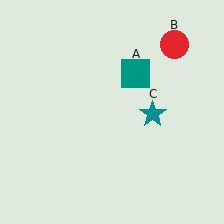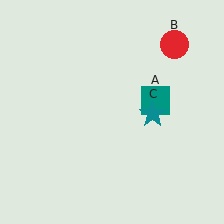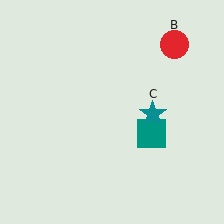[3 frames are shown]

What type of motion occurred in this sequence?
The teal square (object A) rotated clockwise around the center of the scene.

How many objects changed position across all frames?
1 object changed position: teal square (object A).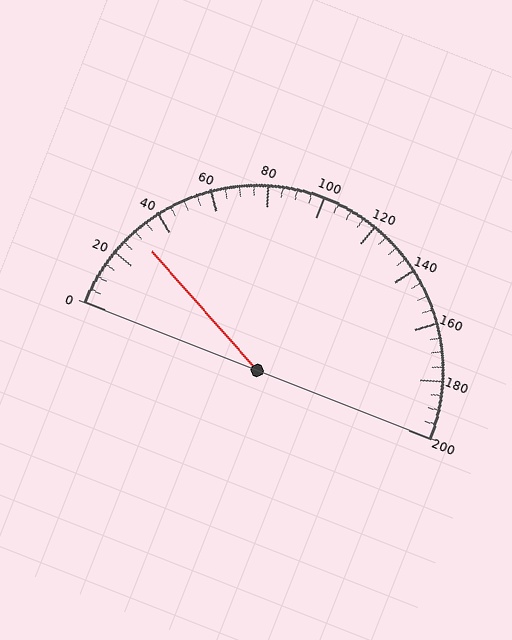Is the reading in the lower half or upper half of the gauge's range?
The reading is in the lower half of the range (0 to 200).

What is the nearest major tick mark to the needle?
The nearest major tick mark is 40.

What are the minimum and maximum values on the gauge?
The gauge ranges from 0 to 200.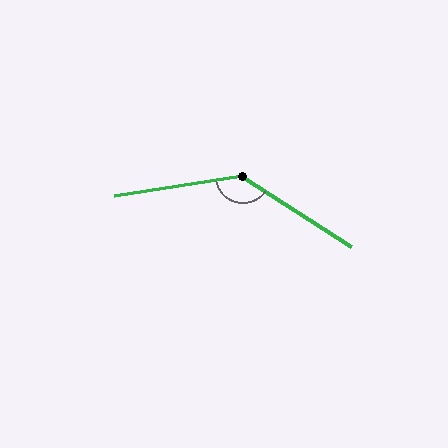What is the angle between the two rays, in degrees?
Approximately 138 degrees.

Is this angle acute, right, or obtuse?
It is obtuse.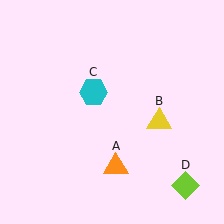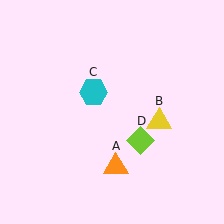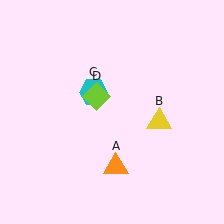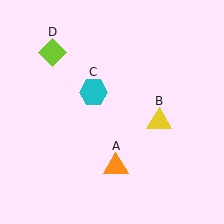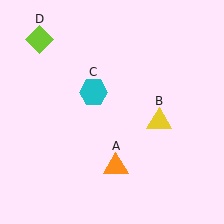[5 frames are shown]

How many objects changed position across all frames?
1 object changed position: lime diamond (object D).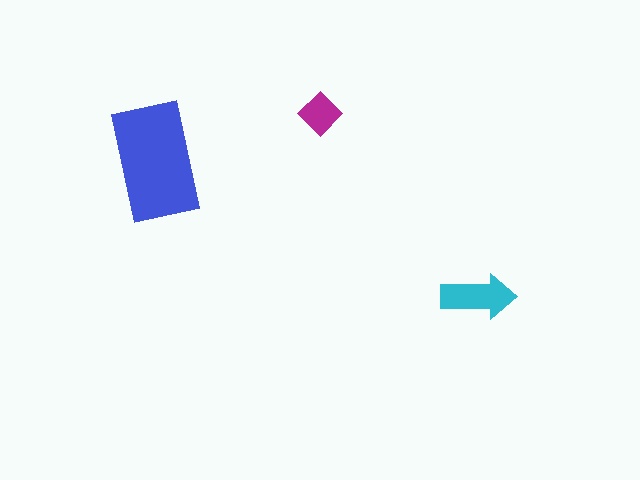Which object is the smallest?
The magenta diamond.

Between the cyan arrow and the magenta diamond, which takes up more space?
The cyan arrow.